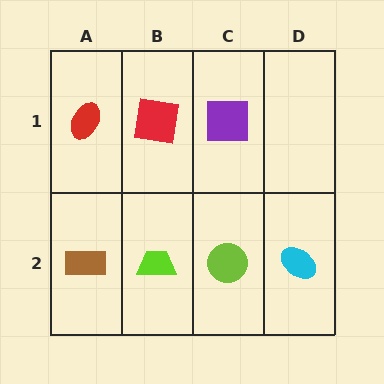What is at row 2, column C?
A lime circle.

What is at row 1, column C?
A purple square.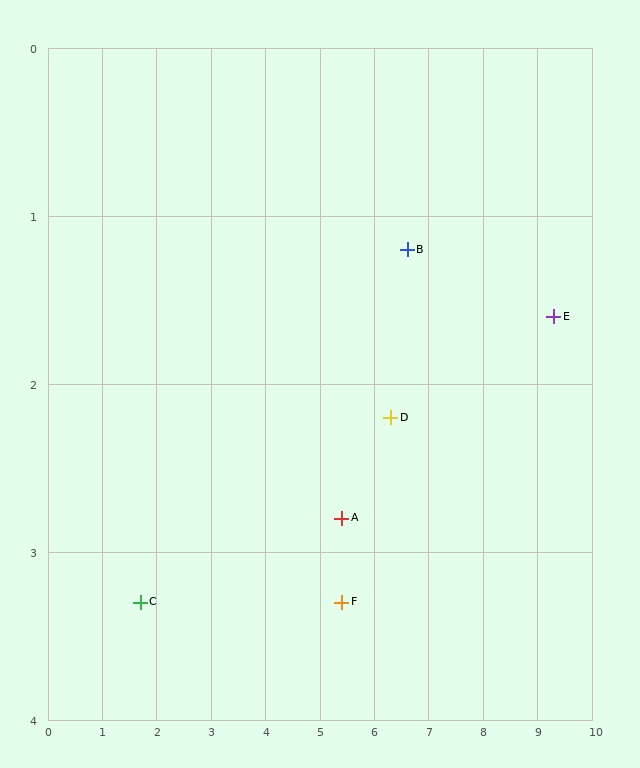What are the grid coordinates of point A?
Point A is at approximately (5.4, 2.8).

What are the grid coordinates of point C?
Point C is at approximately (1.7, 3.3).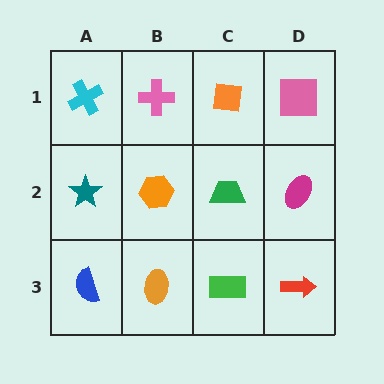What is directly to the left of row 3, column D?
A green rectangle.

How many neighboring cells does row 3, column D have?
2.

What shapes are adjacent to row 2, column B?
A pink cross (row 1, column B), an orange ellipse (row 3, column B), a teal star (row 2, column A), a green trapezoid (row 2, column C).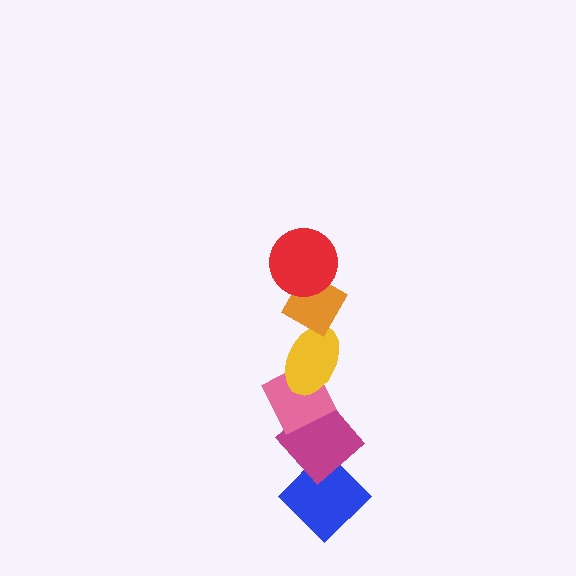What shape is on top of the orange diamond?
The red circle is on top of the orange diamond.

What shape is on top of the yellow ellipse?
The orange diamond is on top of the yellow ellipse.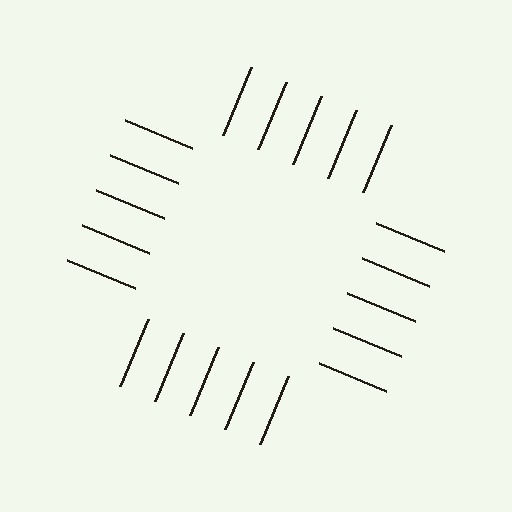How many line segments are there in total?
20 — 5 along each of the 4 edges.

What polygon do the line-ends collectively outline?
An illusory square — the line segments terminate on its edges but no continuous stroke is drawn.